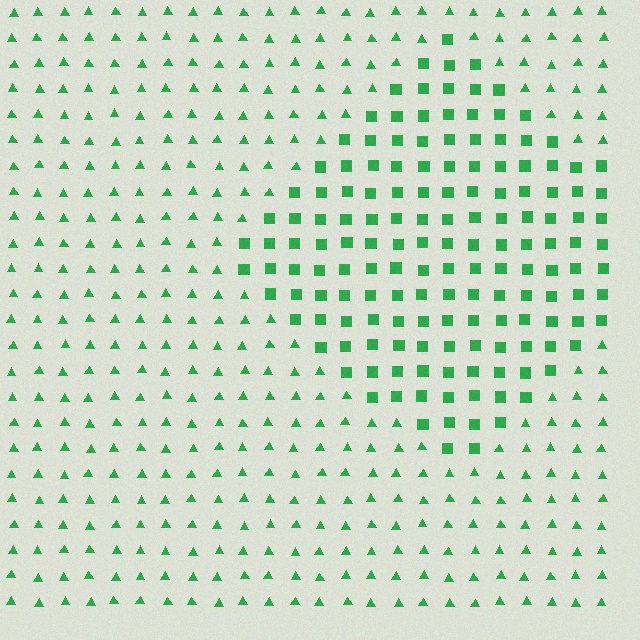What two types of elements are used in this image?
The image uses squares inside the diamond region and triangles outside it.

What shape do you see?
I see a diamond.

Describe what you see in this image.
The image is filled with small green elements arranged in a uniform grid. A diamond-shaped region contains squares, while the surrounding area contains triangles. The boundary is defined purely by the change in element shape.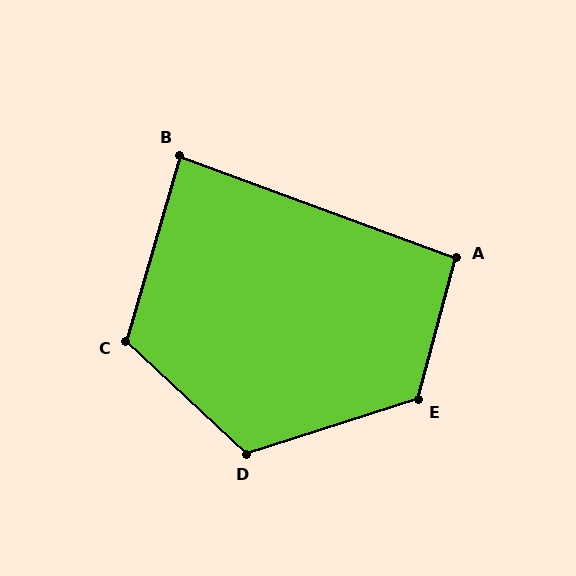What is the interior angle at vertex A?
Approximately 95 degrees (obtuse).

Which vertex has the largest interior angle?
E, at approximately 123 degrees.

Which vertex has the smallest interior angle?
B, at approximately 86 degrees.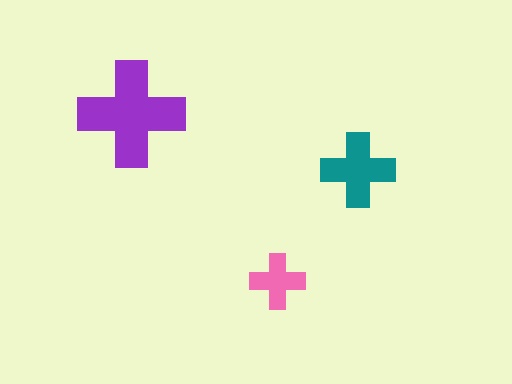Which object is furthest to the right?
The teal cross is rightmost.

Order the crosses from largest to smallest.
the purple one, the teal one, the pink one.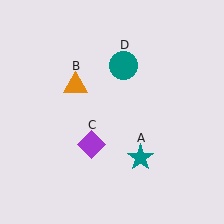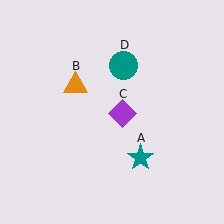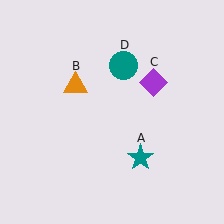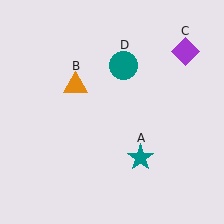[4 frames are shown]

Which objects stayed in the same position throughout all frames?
Teal star (object A) and orange triangle (object B) and teal circle (object D) remained stationary.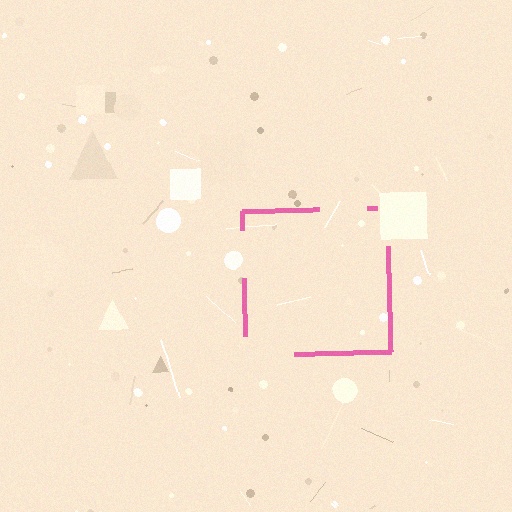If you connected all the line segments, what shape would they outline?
They would outline a square.